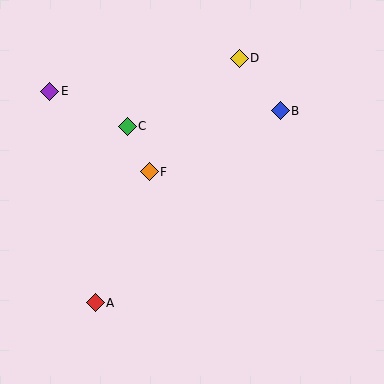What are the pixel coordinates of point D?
Point D is at (239, 58).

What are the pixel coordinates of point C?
Point C is at (127, 126).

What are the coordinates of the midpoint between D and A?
The midpoint between D and A is at (167, 180).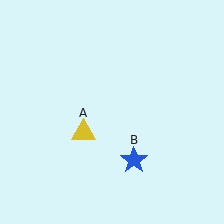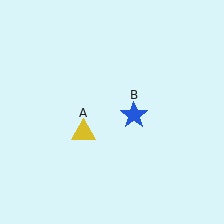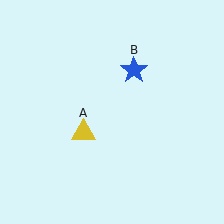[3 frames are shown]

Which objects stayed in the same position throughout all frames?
Yellow triangle (object A) remained stationary.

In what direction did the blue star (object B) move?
The blue star (object B) moved up.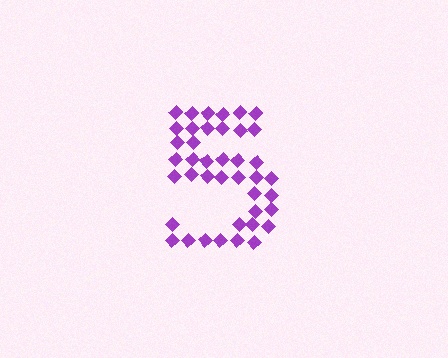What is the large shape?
The large shape is the digit 5.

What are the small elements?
The small elements are diamonds.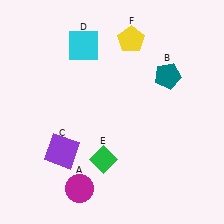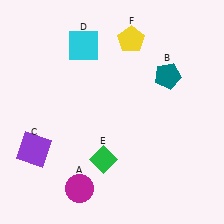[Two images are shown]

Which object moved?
The purple square (C) moved left.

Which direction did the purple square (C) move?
The purple square (C) moved left.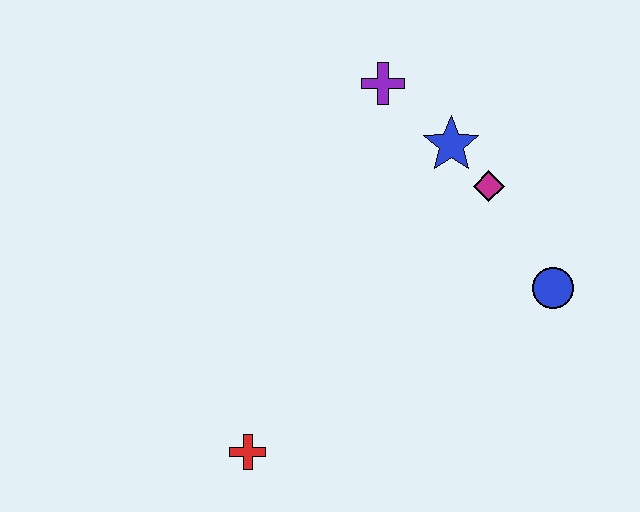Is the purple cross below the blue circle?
No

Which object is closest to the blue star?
The magenta diamond is closest to the blue star.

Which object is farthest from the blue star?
The red cross is farthest from the blue star.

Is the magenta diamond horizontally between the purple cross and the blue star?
No